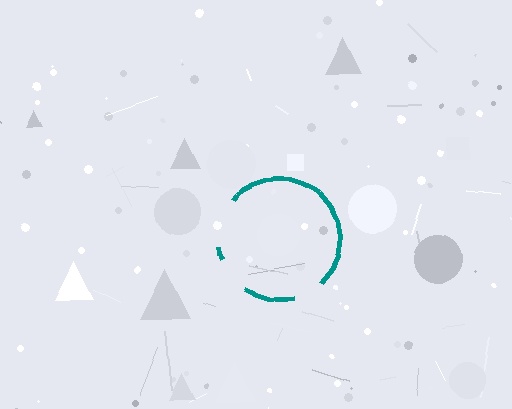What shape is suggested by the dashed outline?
The dashed outline suggests a circle.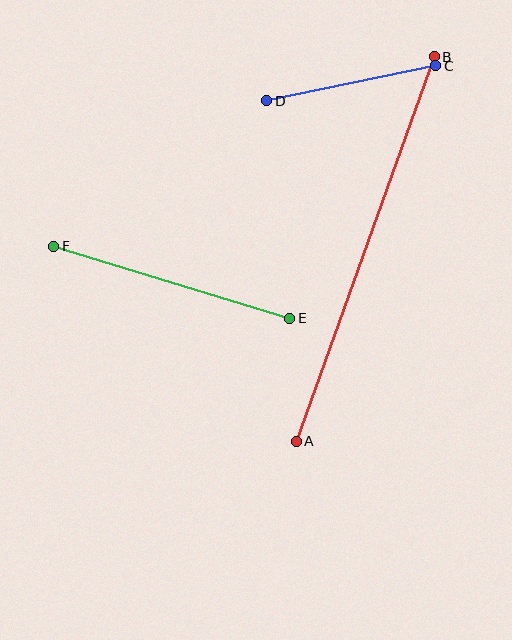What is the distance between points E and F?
The distance is approximately 247 pixels.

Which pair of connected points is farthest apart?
Points A and B are farthest apart.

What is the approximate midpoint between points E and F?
The midpoint is at approximately (172, 282) pixels.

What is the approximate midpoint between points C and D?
The midpoint is at approximately (351, 83) pixels.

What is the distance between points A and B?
The distance is approximately 408 pixels.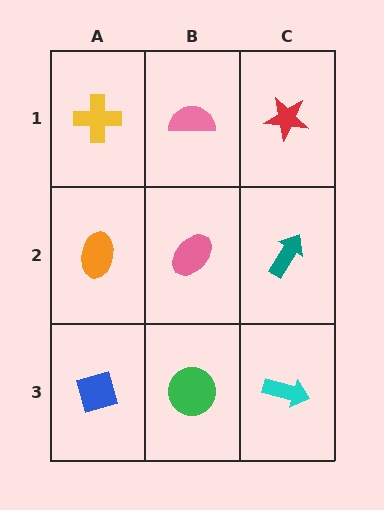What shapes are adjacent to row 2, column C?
A red star (row 1, column C), a cyan arrow (row 3, column C), a pink ellipse (row 2, column B).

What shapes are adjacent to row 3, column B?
A pink ellipse (row 2, column B), a blue diamond (row 3, column A), a cyan arrow (row 3, column C).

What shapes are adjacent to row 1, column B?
A pink ellipse (row 2, column B), a yellow cross (row 1, column A), a red star (row 1, column C).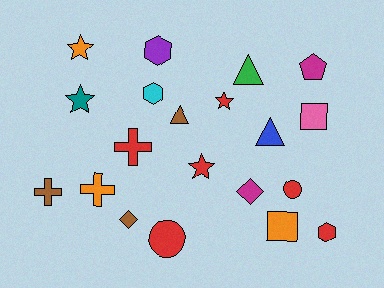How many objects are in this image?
There are 20 objects.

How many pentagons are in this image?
There is 1 pentagon.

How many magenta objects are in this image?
There are 2 magenta objects.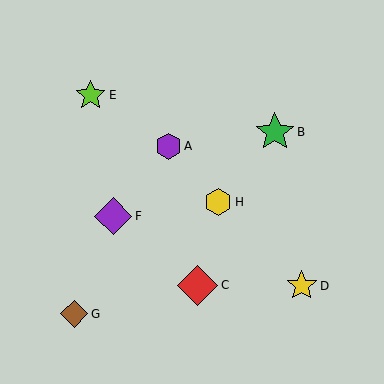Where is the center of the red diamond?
The center of the red diamond is at (198, 285).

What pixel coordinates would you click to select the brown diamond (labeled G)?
Click at (74, 314) to select the brown diamond G.